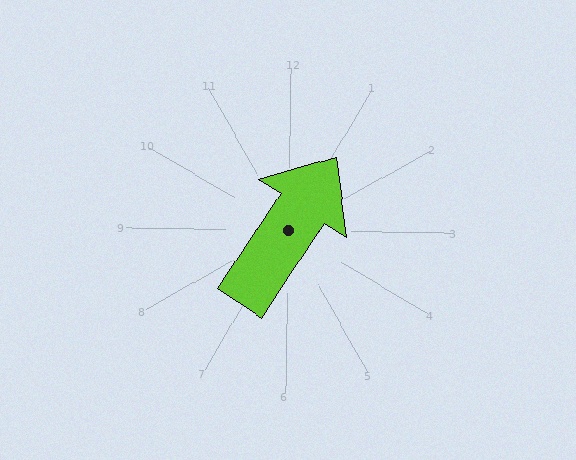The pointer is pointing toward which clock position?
Roughly 1 o'clock.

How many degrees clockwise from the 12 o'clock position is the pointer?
Approximately 33 degrees.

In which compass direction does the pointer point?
Northeast.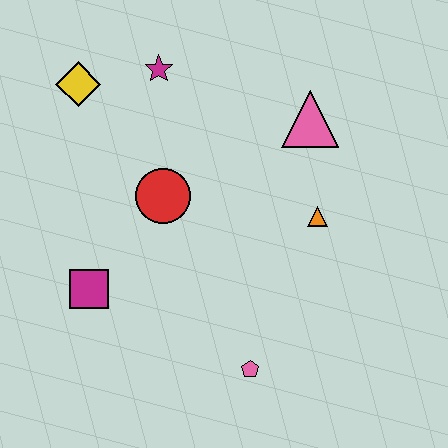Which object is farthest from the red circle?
The pink pentagon is farthest from the red circle.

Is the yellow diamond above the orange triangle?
Yes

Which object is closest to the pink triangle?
The orange triangle is closest to the pink triangle.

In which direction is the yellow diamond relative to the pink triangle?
The yellow diamond is to the left of the pink triangle.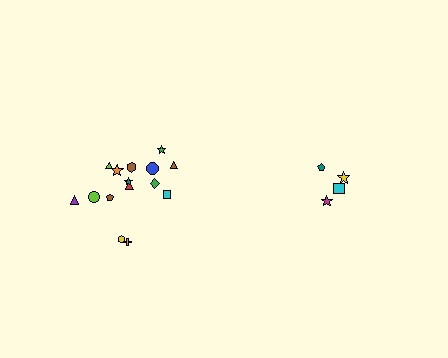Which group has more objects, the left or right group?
The left group.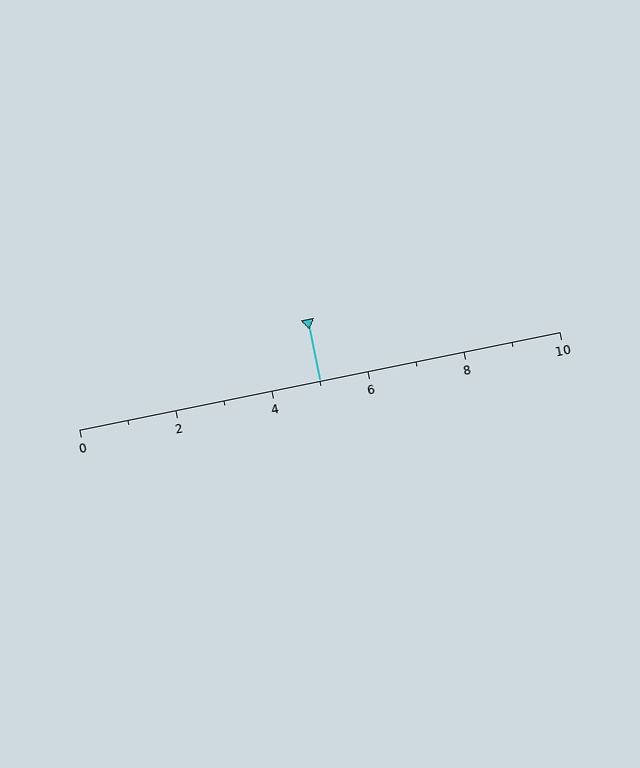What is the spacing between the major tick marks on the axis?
The major ticks are spaced 2 apart.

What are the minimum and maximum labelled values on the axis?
The axis runs from 0 to 10.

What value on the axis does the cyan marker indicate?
The marker indicates approximately 5.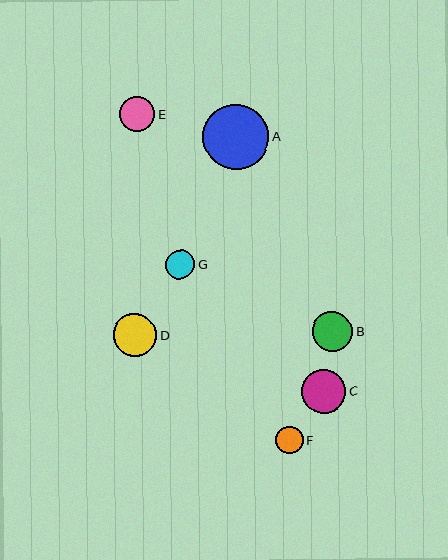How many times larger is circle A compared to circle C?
Circle A is approximately 1.5 times the size of circle C.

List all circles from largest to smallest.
From largest to smallest: A, C, D, B, E, G, F.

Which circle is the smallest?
Circle F is the smallest with a size of approximately 28 pixels.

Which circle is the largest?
Circle A is the largest with a size of approximately 66 pixels.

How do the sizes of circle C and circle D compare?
Circle C and circle D are approximately the same size.